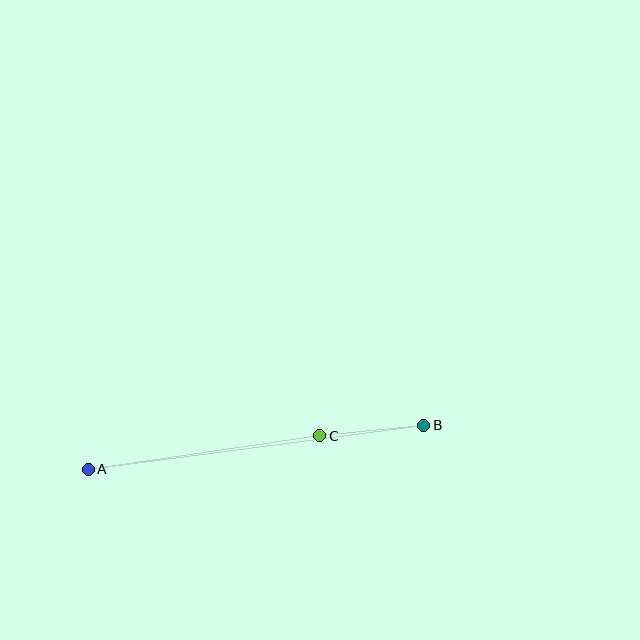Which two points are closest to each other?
Points B and C are closest to each other.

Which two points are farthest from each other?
Points A and B are farthest from each other.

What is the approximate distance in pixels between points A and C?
The distance between A and C is approximately 234 pixels.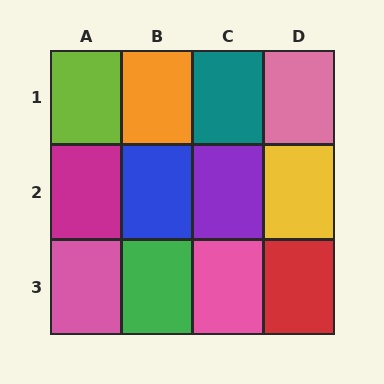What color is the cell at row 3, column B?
Green.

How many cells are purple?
1 cell is purple.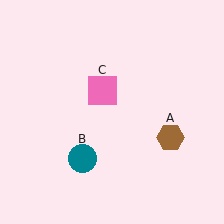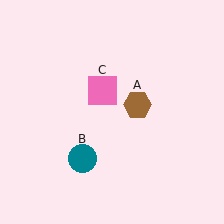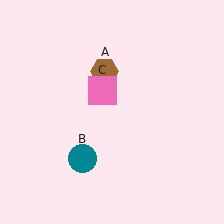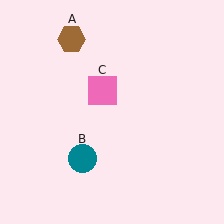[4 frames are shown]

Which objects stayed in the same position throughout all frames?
Teal circle (object B) and pink square (object C) remained stationary.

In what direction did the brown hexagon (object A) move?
The brown hexagon (object A) moved up and to the left.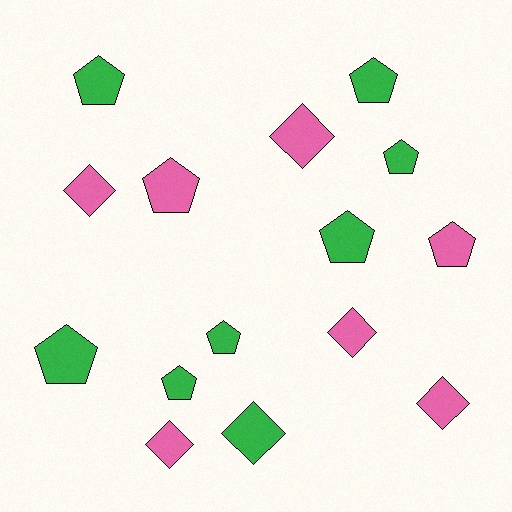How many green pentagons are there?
There are 7 green pentagons.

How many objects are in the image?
There are 15 objects.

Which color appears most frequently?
Green, with 8 objects.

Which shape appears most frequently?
Pentagon, with 9 objects.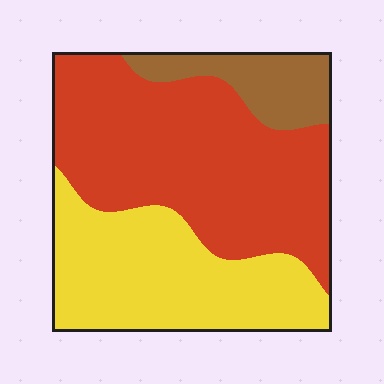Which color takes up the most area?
Red, at roughly 50%.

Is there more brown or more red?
Red.